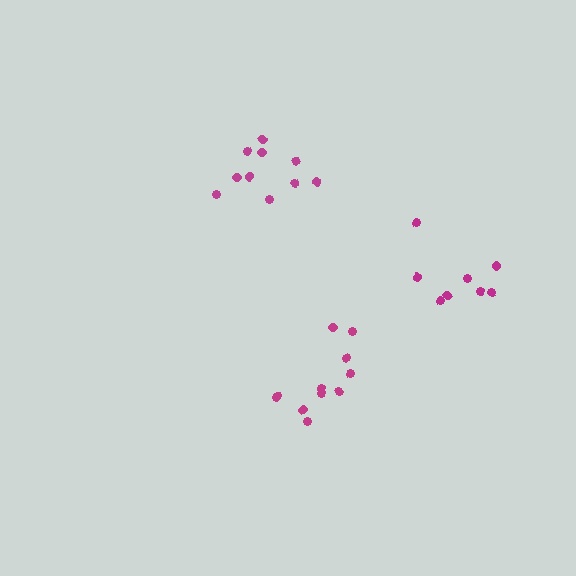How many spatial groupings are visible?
There are 3 spatial groupings.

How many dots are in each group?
Group 1: 8 dots, Group 2: 10 dots, Group 3: 11 dots (29 total).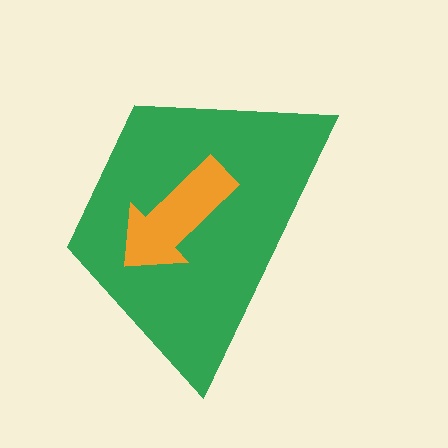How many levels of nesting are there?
2.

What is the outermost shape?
The green trapezoid.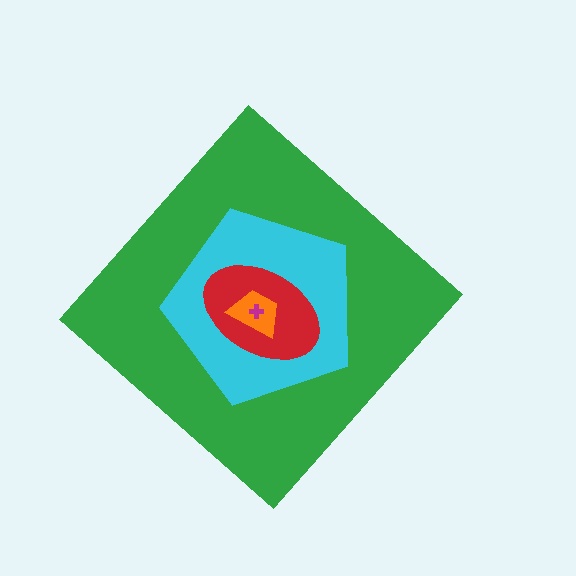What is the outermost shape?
The green diamond.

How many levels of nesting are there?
5.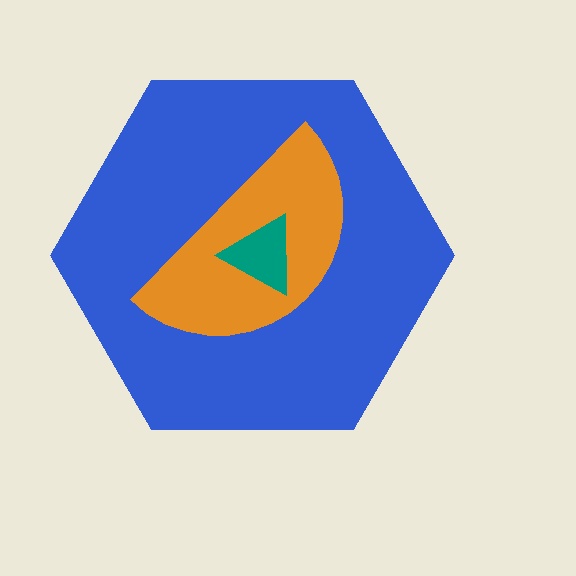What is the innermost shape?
The teal triangle.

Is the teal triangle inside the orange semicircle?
Yes.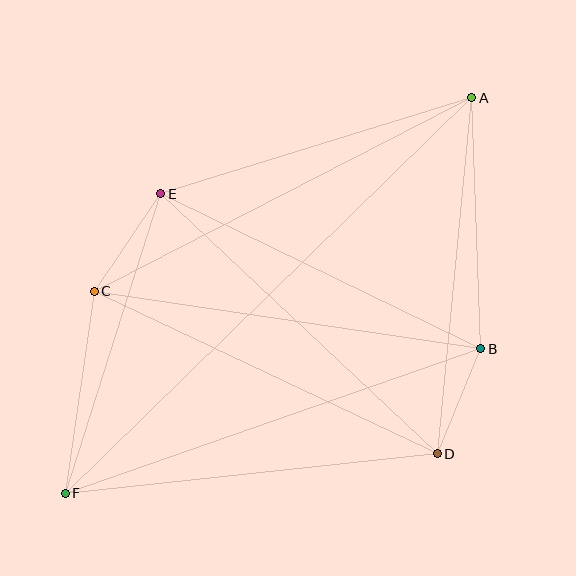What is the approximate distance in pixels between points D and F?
The distance between D and F is approximately 374 pixels.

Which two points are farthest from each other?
Points A and F are farthest from each other.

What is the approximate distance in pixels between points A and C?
The distance between A and C is approximately 424 pixels.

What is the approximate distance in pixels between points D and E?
The distance between D and E is approximately 379 pixels.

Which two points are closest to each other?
Points B and D are closest to each other.